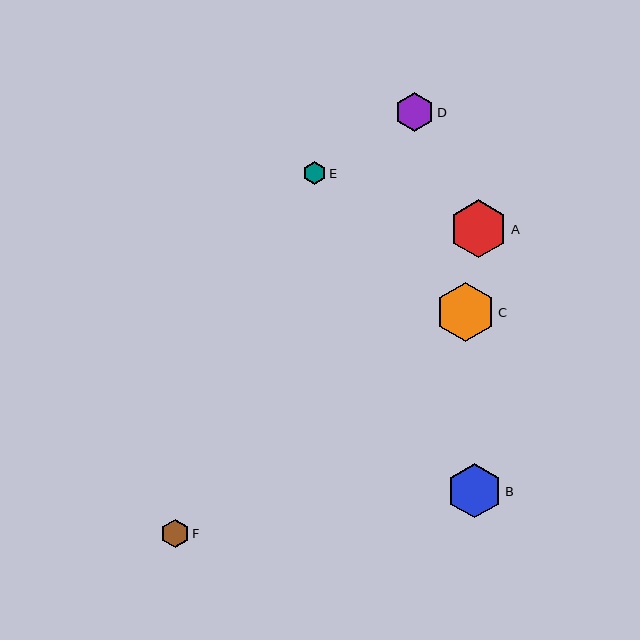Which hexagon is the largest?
Hexagon C is the largest with a size of approximately 59 pixels.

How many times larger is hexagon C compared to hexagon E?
Hexagon C is approximately 2.6 times the size of hexagon E.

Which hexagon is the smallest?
Hexagon E is the smallest with a size of approximately 23 pixels.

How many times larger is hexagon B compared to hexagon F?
Hexagon B is approximately 1.9 times the size of hexagon F.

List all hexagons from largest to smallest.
From largest to smallest: C, A, B, D, F, E.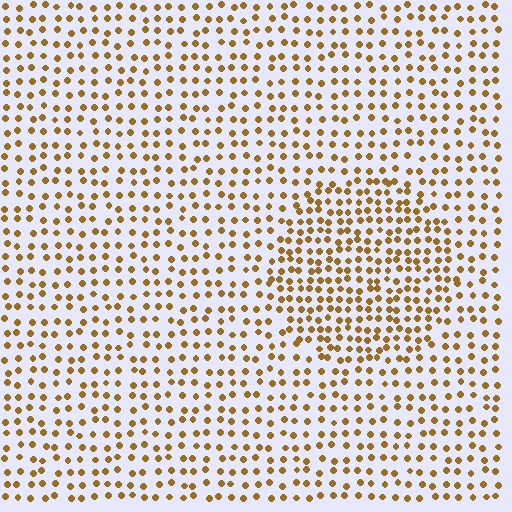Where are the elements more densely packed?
The elements are more densely packed inside the circle boundary.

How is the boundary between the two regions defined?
The boundary is defined by a change in element density (approximately 1.6x ratio). All elements are the same color, size, and shape.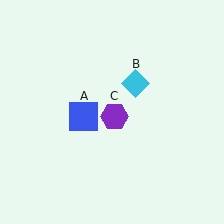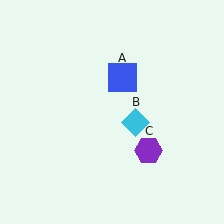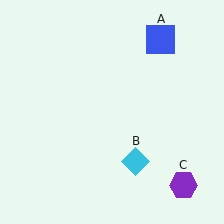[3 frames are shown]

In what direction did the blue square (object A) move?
The blue square (object A) moved up and to the right.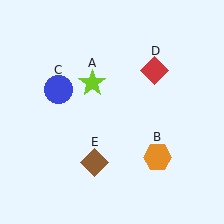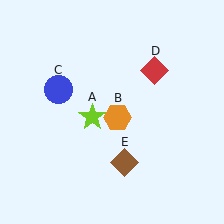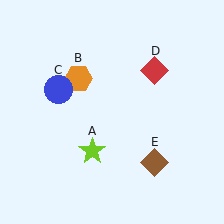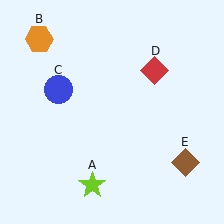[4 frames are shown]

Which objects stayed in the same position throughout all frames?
Blue circle (object C) and red diamond (object D) remained stationary.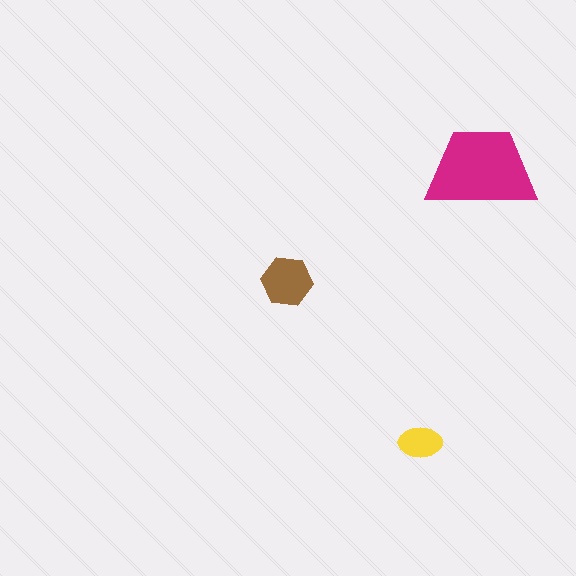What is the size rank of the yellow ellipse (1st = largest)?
3rd.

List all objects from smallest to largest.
The yellow ellipse, the brown hexagon, the magenta trapezoid.